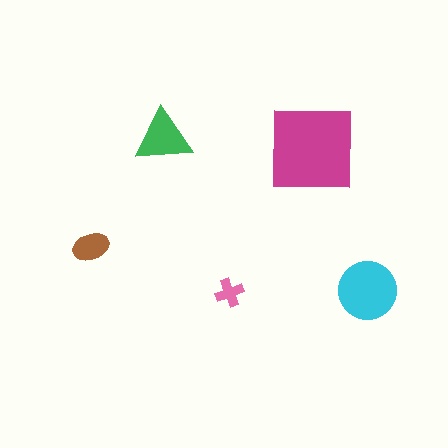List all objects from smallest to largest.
The pink cross, the brown ellipse, the green triangle, the cyan circle, the magenta square.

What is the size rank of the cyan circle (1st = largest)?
2nd.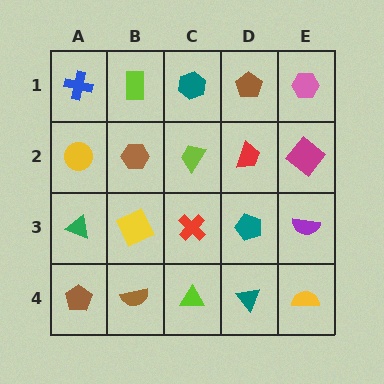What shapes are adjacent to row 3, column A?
A yellow circle (row 2, column A), a brown pentagon (row 4, column A), a yellow square (row 3, column B).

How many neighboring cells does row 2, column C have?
4.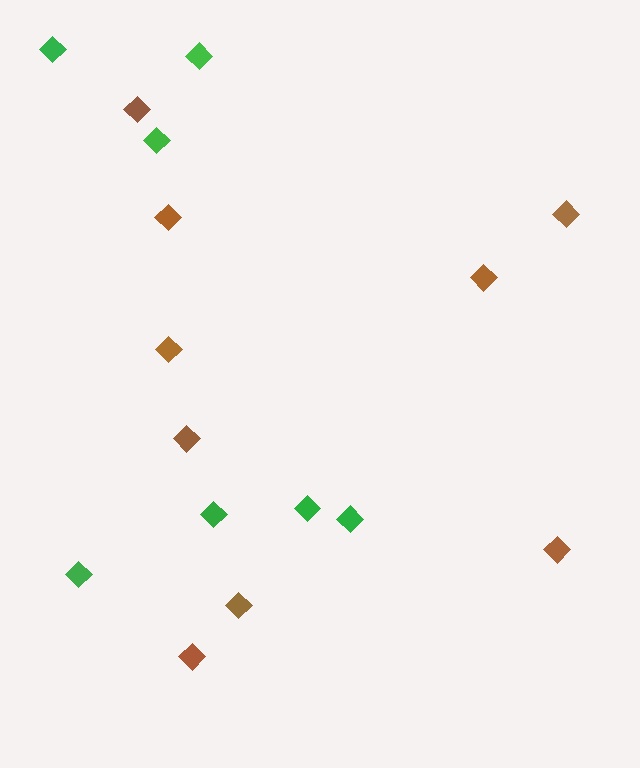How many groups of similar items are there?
There are 2 groups: one group of green diamonds (7) and one group of brown diamonds (9).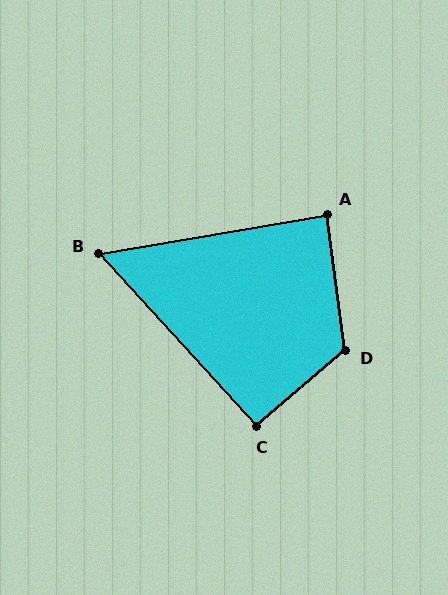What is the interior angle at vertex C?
Approximately 92 degrees (approximately right).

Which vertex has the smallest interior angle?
B, at approximately 57 degrees.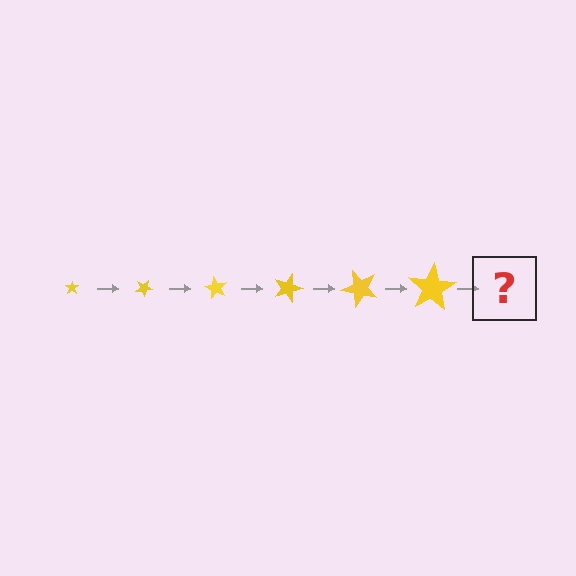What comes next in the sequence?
The next element should be a star, larger than the previous one and rotated 180 degrees from the start.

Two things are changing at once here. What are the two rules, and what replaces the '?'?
The two rules are that the star grows larger each step and it rotates 30 degrees each step. The '?' should be a star, larger than the previous one and rotated 180 degrees from the start.